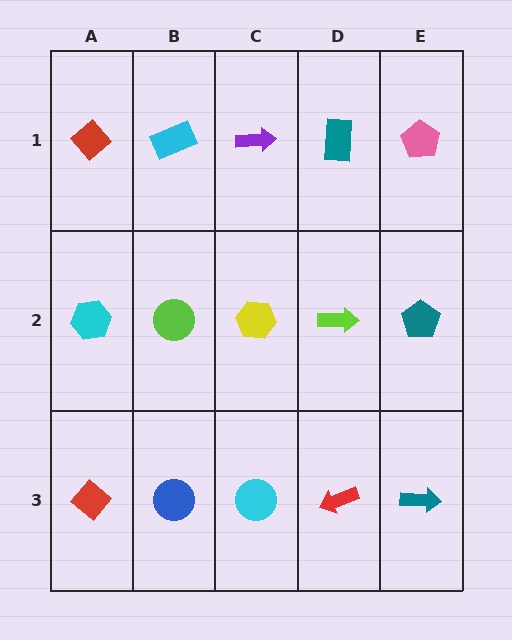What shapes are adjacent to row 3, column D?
A lime arrow (row 2, column D), a cyan circle (row 3, column C), a teal arrow (row 3, column E).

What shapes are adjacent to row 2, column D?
A teal rectangle (row 1, column D), a red arrow (row 3, column D), a yellow hexagon (row 2, column C), a teal pentagon (row 2, column E).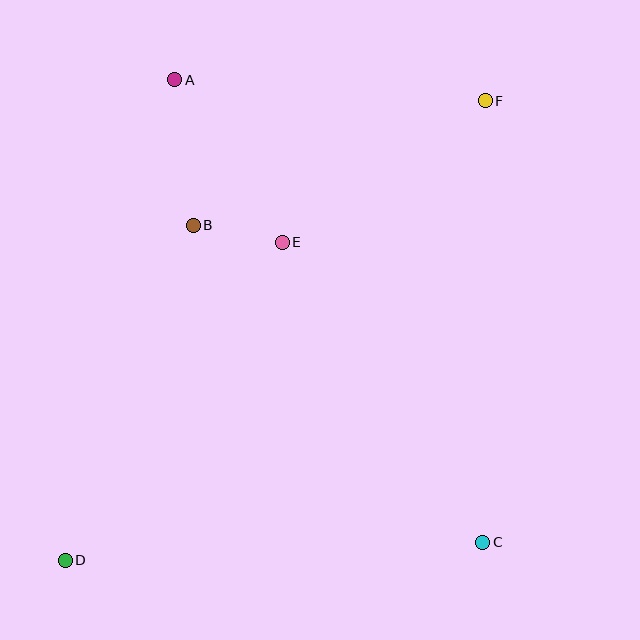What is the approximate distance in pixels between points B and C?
The distance between B and C is approximately 429 pixels.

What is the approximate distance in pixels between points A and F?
The distance between A and F is approximately 311 pixels.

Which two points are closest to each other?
Points B and E are closest to each other.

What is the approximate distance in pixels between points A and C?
The distance between A and C is approximately 555 pixels.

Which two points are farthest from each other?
Points D and F are farthest from each other.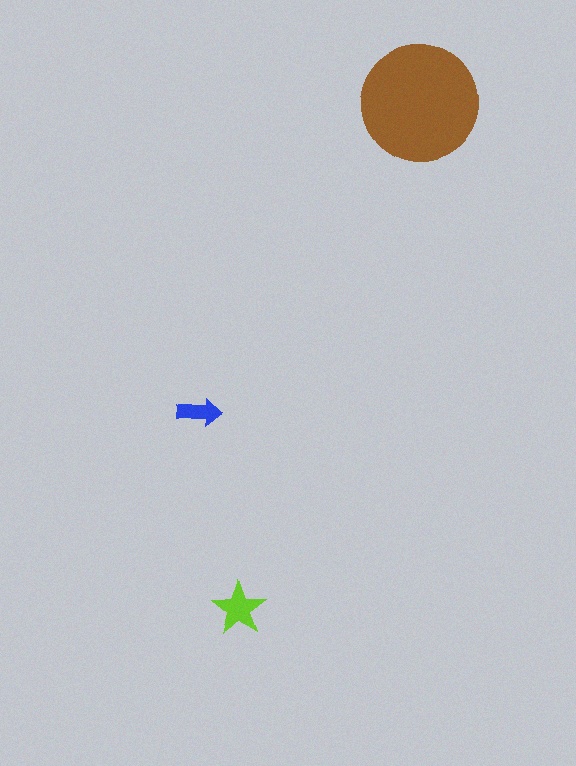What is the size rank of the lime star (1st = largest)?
2nd.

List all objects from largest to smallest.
The brown circle, the lime star, the blue arrow.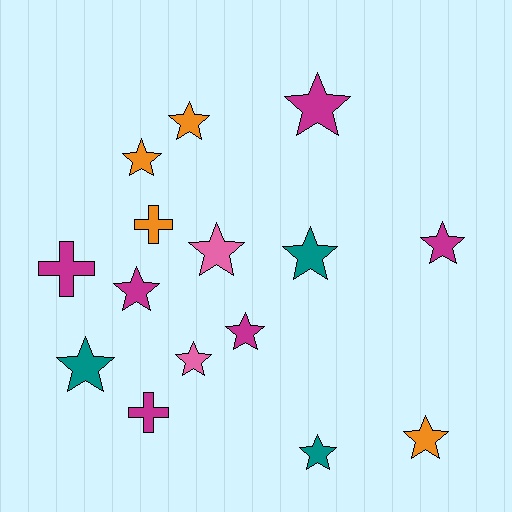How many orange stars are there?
There are 3 orange stars.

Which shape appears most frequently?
Star, with 12 objects.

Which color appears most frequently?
Magenta, with 6 objects.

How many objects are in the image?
There are 15 objects.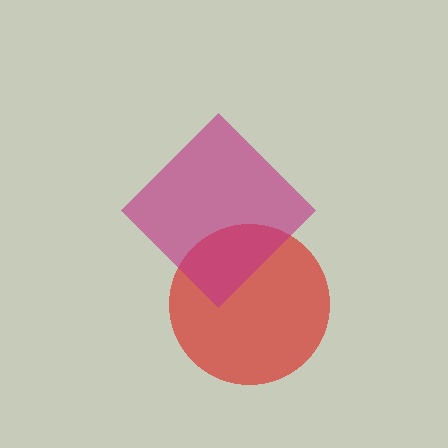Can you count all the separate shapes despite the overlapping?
Yes, there are 2 separate shapes.